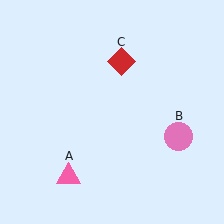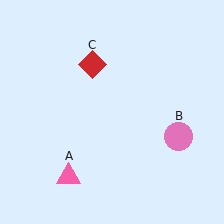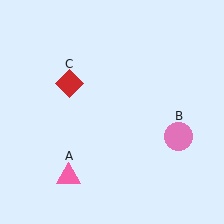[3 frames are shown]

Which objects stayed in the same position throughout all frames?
Pink triangle (object A) and pink circle (object B) remained stationary.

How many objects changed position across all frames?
1 object changed position: red diamond (object C).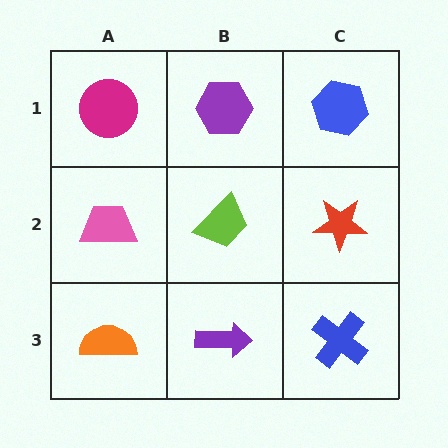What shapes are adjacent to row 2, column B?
A purple hexagon (row 1, column B), a purple arrow (row 3, column B), a pink trapezoid (row 2, column A), a red star (row 2, column C).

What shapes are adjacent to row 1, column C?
A red star (row 2, column C), a purple hexagon (row 1, column B).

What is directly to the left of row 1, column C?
A purple hexagon.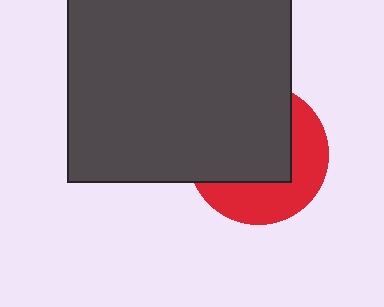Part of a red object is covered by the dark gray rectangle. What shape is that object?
It is a circle.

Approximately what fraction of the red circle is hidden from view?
Roughly 58% of the red circle is hidden behind the dark gray rectangle.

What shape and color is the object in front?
The object in front is a dark gray rectangle.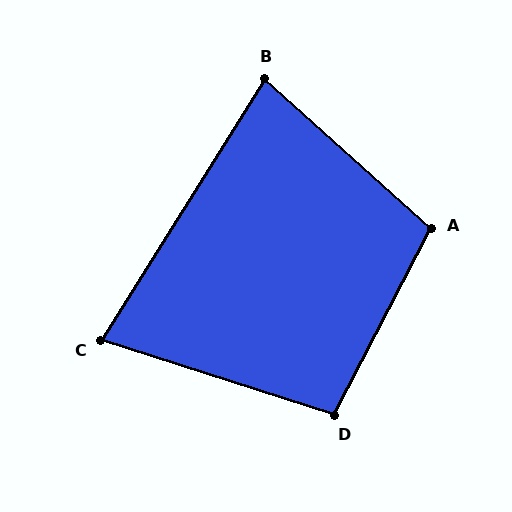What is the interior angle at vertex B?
Approximately 80 degrees (acute).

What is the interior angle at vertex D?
Approximately 100 degrees (obtuse).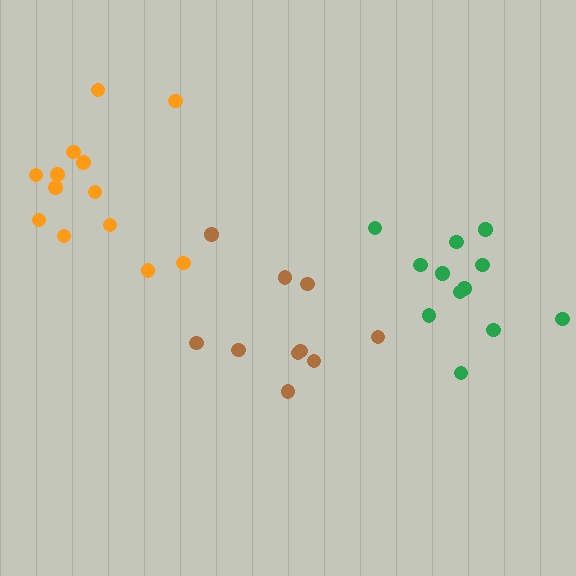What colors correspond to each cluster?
The clusters are colored: brown, orange, green.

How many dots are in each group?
Group 1: 10 dots, Group 2: 13 dots, Group 3: 12 dots (35 total).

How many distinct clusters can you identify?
There are 3 distinct clusters.